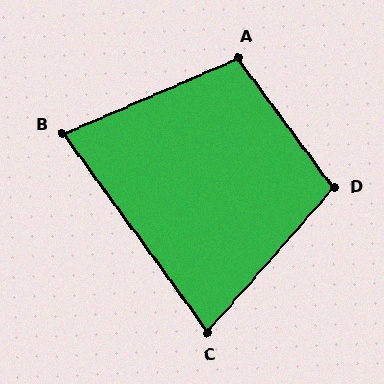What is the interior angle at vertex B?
Approximately 77 degrees (acute).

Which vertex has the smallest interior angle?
C, at approximately 77 degrees.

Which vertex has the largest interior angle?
A, at approximately 103 degrees.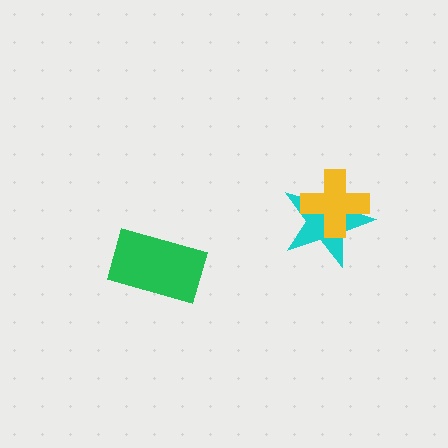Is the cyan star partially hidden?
Yes, it is partially covered by another shape.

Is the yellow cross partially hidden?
No, no other shape covers it.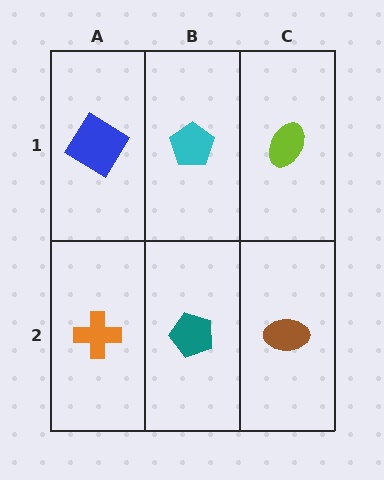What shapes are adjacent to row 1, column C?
A brown ellipse (row 2, column C), a cyan pentagon (row 1, column B).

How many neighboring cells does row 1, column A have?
2.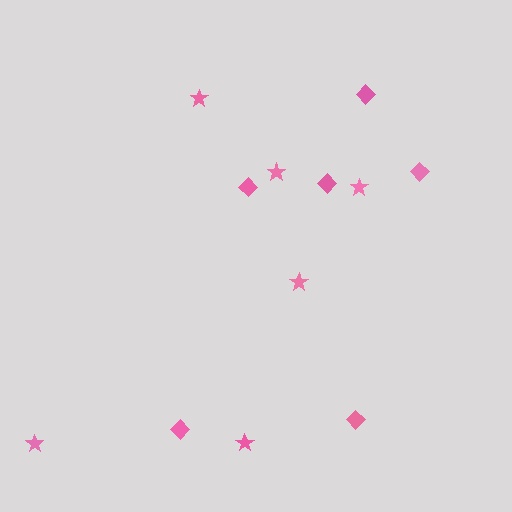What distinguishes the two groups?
There are 2 groups: one group of stars (6) and one group of diamonds (6).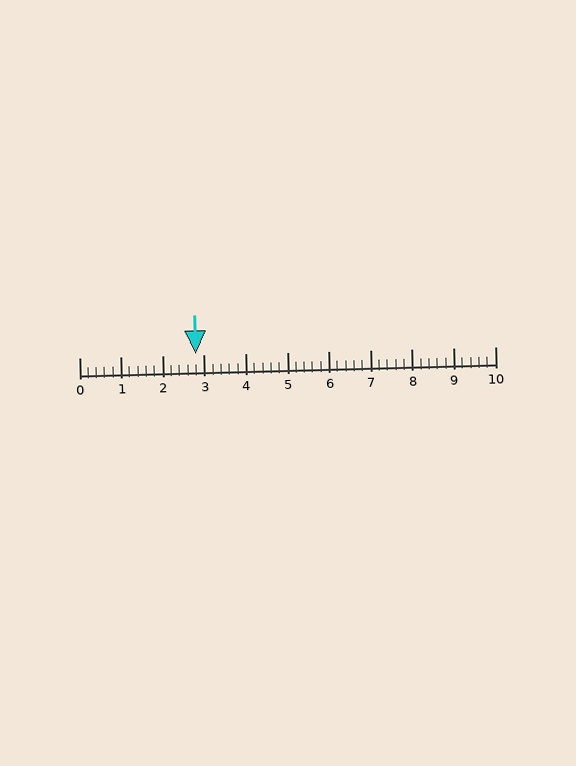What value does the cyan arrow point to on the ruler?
The cyan arrow points to approximately 2.8.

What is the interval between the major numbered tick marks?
The major tick marks are spaced 1 units apart.